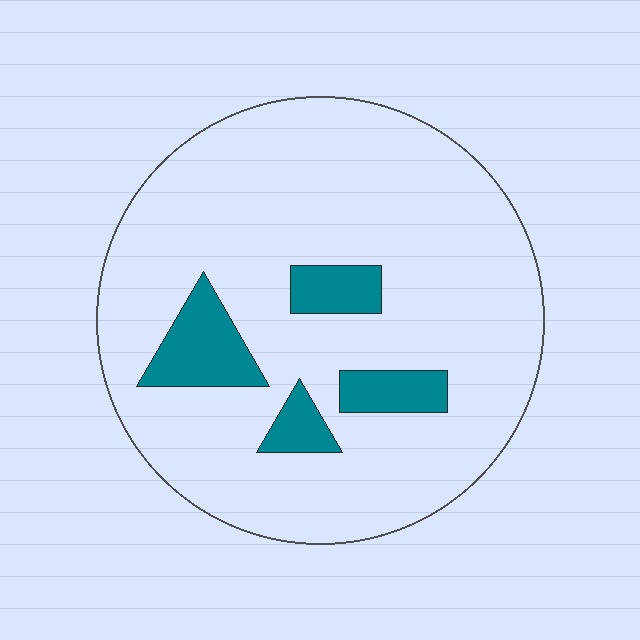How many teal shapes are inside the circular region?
4.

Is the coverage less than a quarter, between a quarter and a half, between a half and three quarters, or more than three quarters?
Less than a quarter.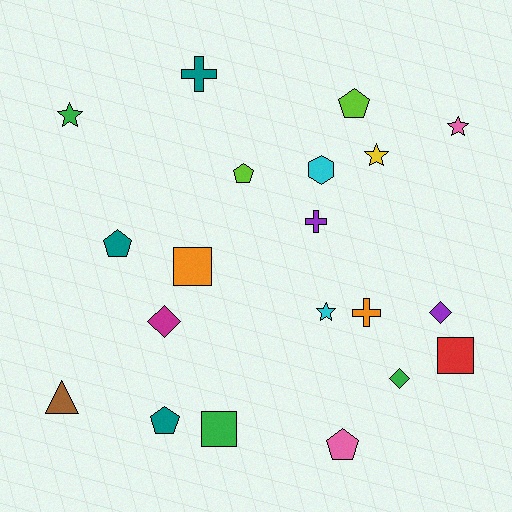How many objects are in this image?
There are 20 objects.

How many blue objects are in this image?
There are no blue objects.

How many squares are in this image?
There are 3 squares.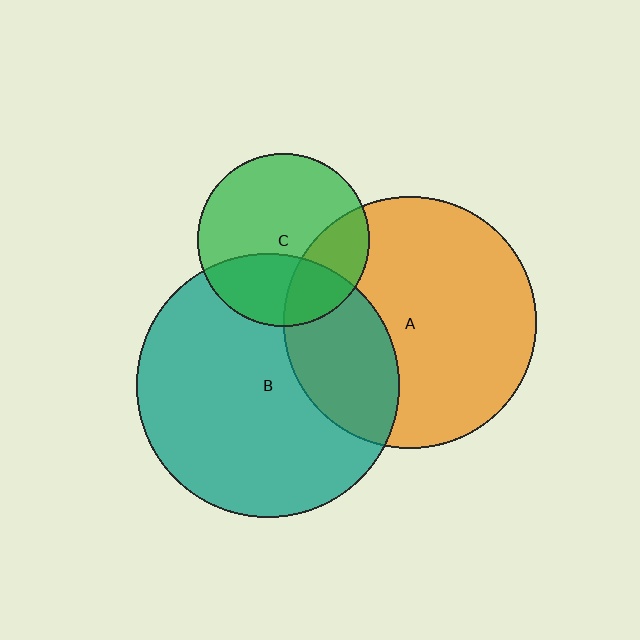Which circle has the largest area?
Circle B (teal).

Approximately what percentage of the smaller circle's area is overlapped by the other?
Approximately 25%.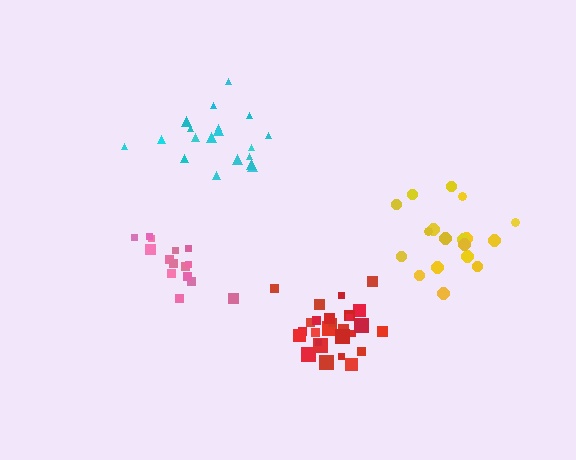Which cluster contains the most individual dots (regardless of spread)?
Red (27).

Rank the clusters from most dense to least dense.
red, pink, cyan, yellow.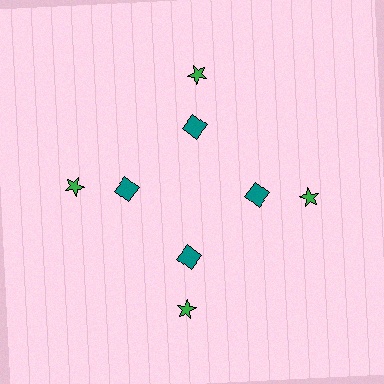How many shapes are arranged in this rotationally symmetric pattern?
There are 8 shapes, arranged in 4 groups of 2.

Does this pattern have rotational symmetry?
Yes, this pattern has 4-fold rotational symmetry. It looks the same after rotating 90 degrees around the center.